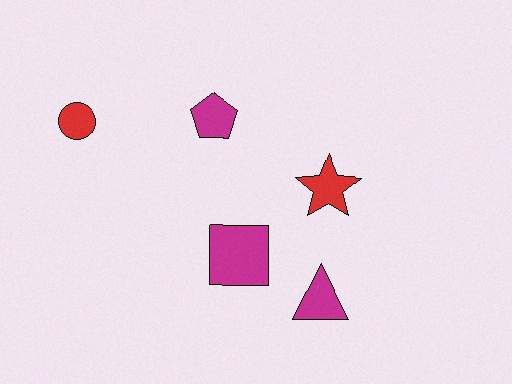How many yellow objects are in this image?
There are no yellow objects.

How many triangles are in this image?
There is 1 triangle.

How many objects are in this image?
There are 5 objects.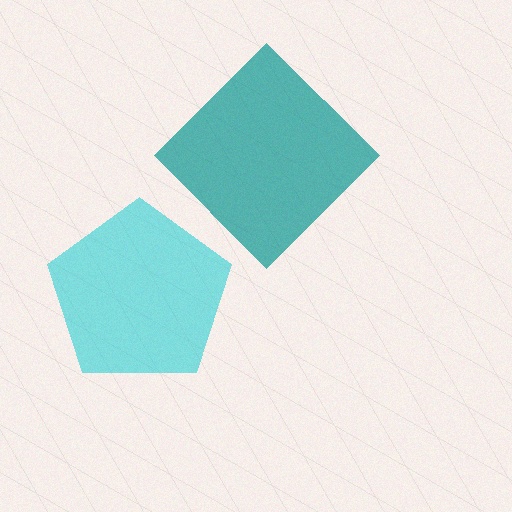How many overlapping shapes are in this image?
There are 2 overlapping shapes in the image.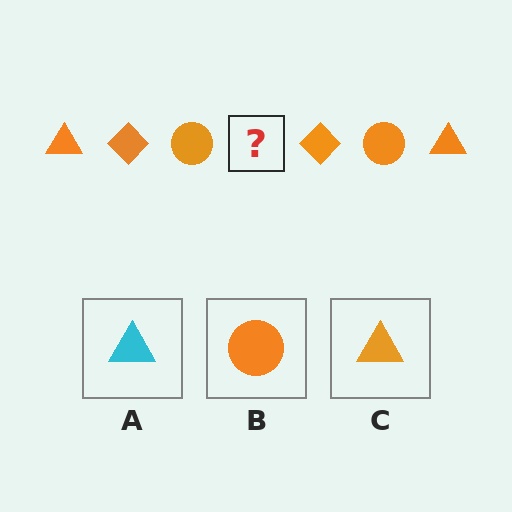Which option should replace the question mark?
Option C.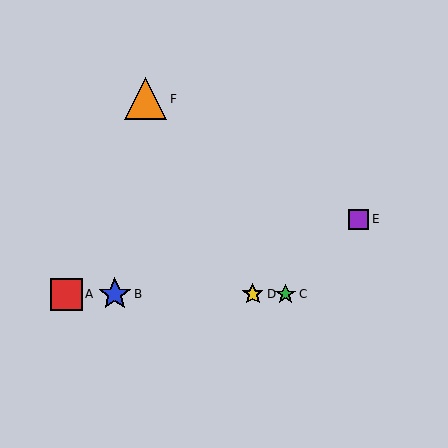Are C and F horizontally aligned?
No, C is at y≈294 and F is at y≈99.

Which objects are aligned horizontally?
Objects A, B, C, D are aligned horizontally.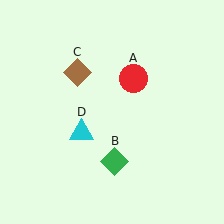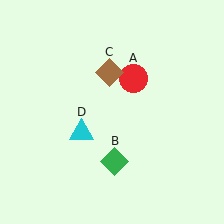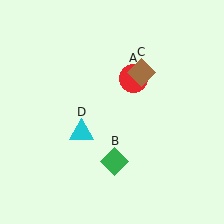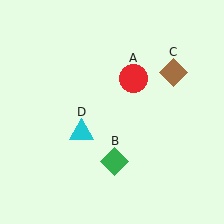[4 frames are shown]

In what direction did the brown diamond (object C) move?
The brown diamond (object C) moved right.